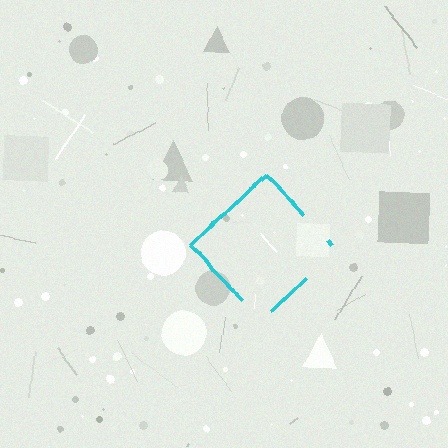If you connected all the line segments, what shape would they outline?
They would outline a diamond.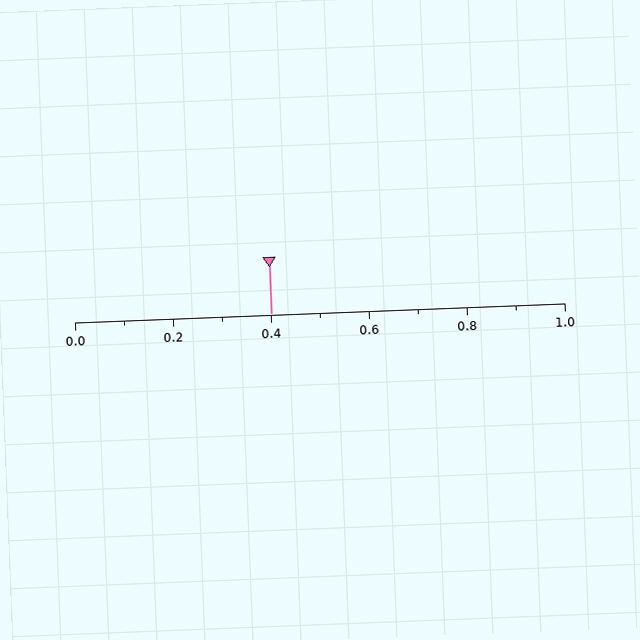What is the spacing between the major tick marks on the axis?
The major ticks are spaced 0.2 apart.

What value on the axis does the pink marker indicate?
The marker indicates approximately 0.4.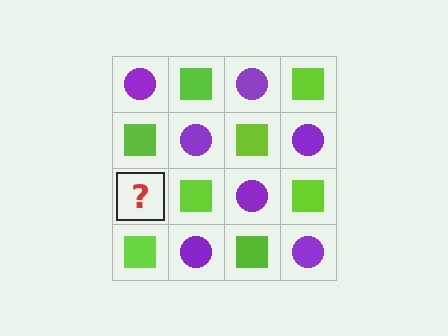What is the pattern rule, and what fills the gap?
The rule is that it alternates purple circle and lime square in a checkerboard pattern. The gap should be filled with a purple circle.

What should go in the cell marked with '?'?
The missing cell should contain a purple circle.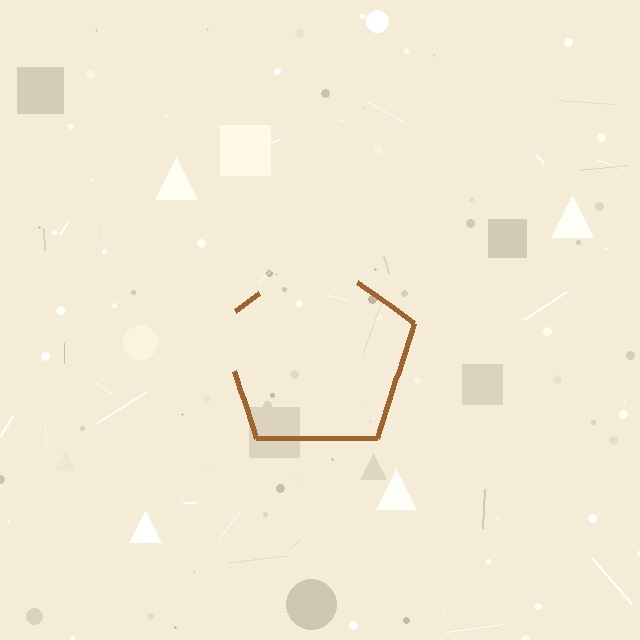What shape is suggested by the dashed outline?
The dashed outline suggests a pentagon.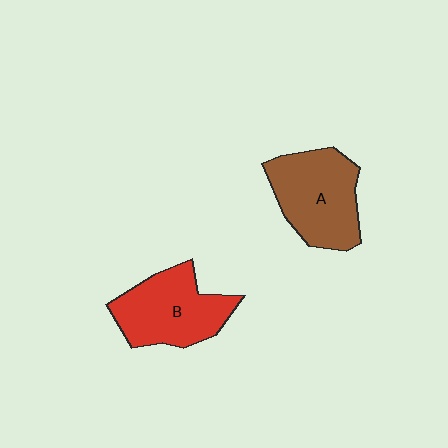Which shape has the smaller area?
Shape B (red).